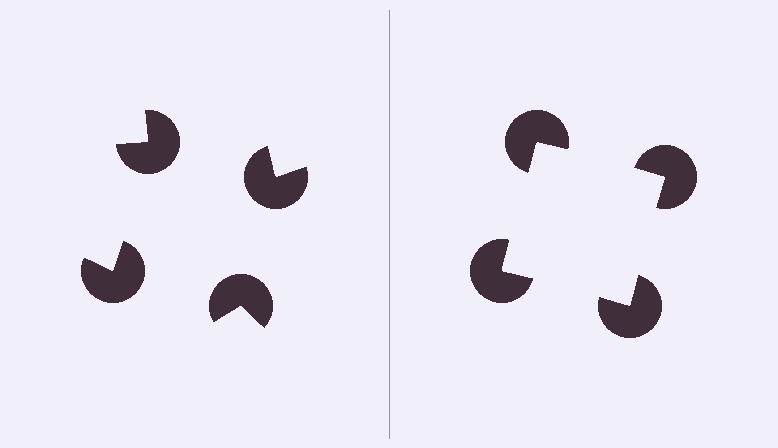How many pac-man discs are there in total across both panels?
8 — 4 on each side.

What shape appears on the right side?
An illusory square.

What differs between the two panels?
The pac-man discs are positioned identically on both sides; only the wedge orientations differ. On the right they align to a square; on the left they are misaligned.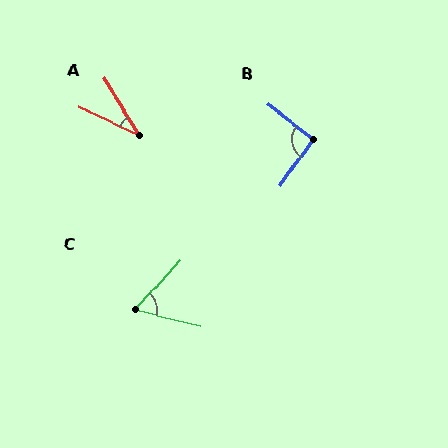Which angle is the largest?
B, at approximately 92 degrees.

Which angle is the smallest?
A, at approximately 32 degrees.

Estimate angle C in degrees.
Approximately 62 degrees.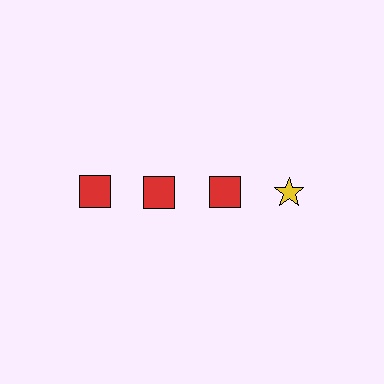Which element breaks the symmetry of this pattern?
The yellow star in the top row, second from right column breaks the symmetry. All other shapes are red squares.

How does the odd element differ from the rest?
It differs in both color (yellow instead of red) and shape (star instead of square).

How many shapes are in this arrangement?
There are 4 shapes arranged in a grid pattern.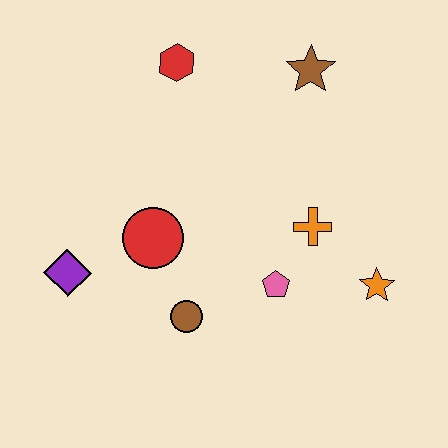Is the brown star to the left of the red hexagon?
No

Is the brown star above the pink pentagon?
Yes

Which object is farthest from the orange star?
The purple diamond is farthest from the orange star.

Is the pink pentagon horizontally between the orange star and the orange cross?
No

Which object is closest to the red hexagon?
The brown star is closest to the red hexagon.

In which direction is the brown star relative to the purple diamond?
The brown star is to the right of the purple diamond.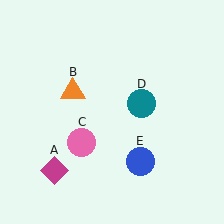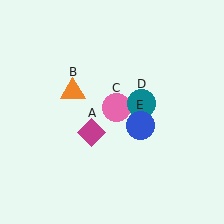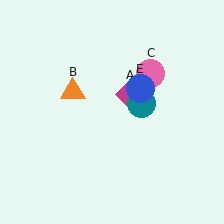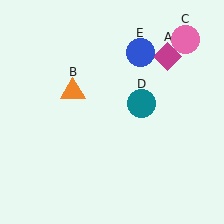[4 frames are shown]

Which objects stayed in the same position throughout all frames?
Orange triangle (object B) and teal circle (object D) remained stationary.